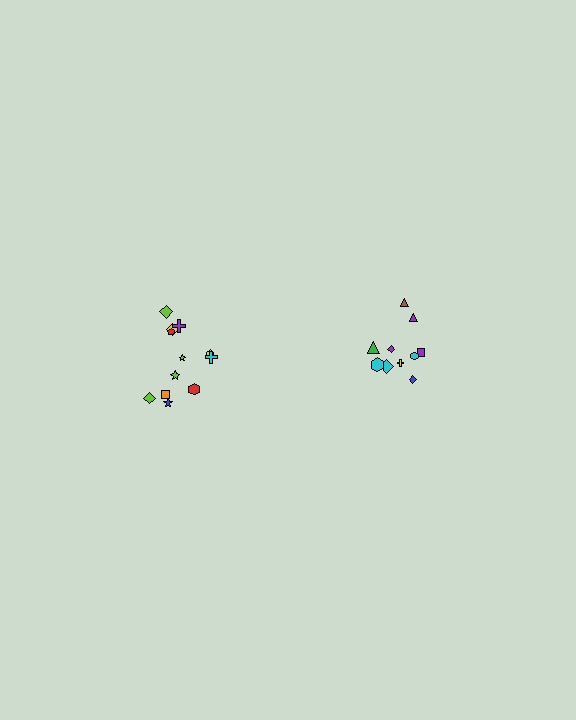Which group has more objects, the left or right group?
The left group.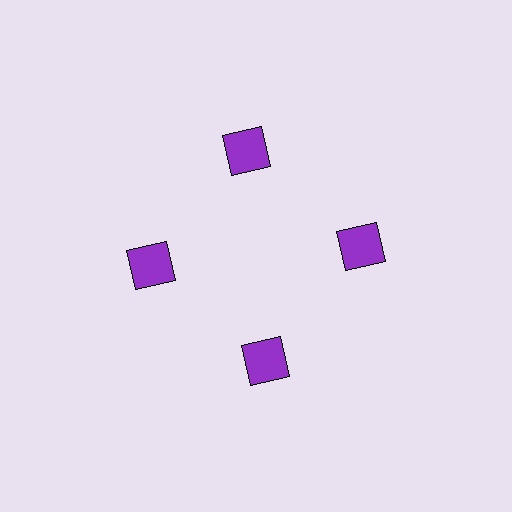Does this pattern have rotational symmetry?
Yes, this pattern has 4-fold rotational symmetry. It looks the same after rotating 90 degrees around the center.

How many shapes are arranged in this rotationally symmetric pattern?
There are 4 shapes, arranged in 4 groups of 1.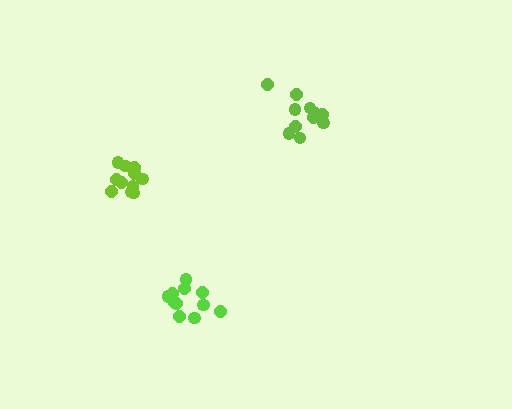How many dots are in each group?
Group 1: 11 dots, Group 2: 11 dots, Group 3: 11 dots (33 total).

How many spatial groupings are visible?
There are 3 spatial groupings.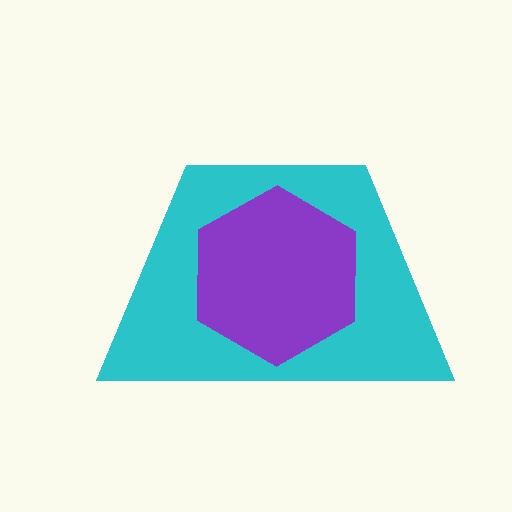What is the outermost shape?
The cyan trapezoid.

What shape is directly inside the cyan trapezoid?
The purple hexagon.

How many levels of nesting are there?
2.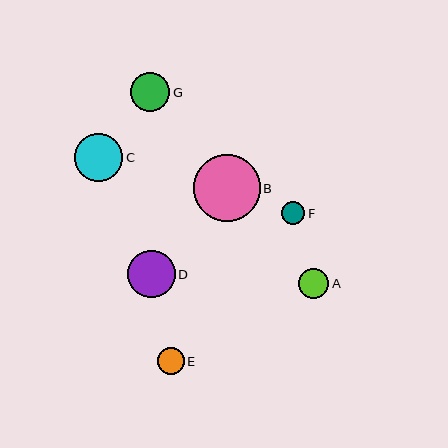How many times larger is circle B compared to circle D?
Circle B is approximately 1.4 times the size of circle D.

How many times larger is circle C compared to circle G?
Circle C is approximately 1.2 times the size of circle G.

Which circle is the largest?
Circle B is the largest with a size of approximately 67 pixels.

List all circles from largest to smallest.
From largest to smallest: B, C, D, G, A, E, F.